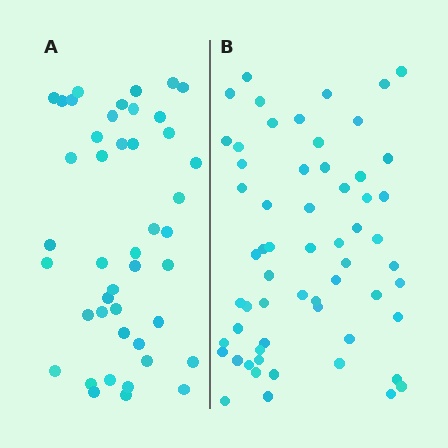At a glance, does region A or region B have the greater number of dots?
Region B (the right region) has more dots.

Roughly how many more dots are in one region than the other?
Region B has approximately 15 more dots than region A.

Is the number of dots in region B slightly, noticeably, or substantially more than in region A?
Region B has noticeably more, but not dramatically so. The ratio is roughly 1.4 to 1.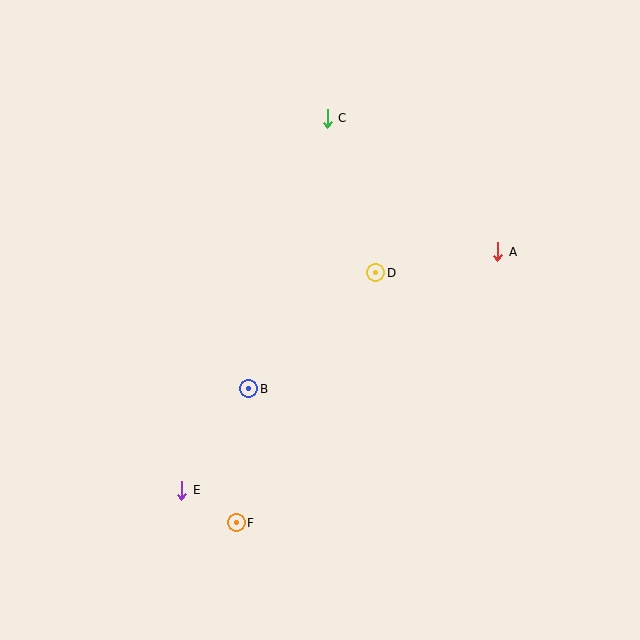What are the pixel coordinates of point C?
Point C is at (327, 118).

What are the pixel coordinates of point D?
Point D is at (376, 273).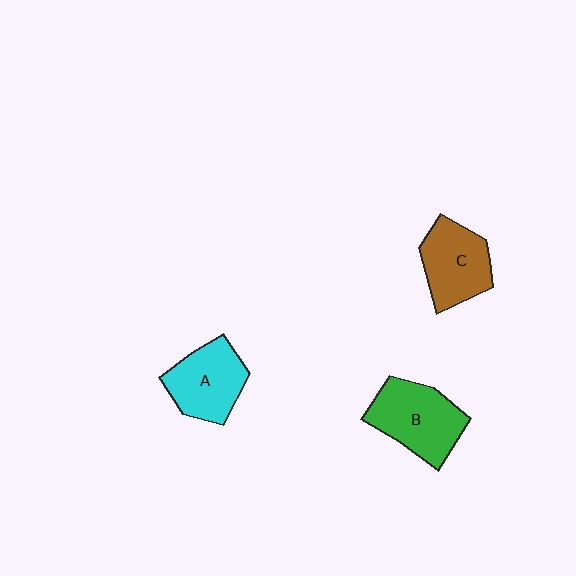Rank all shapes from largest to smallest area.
From largest to smallest: B (green), A (cyan), C (brown).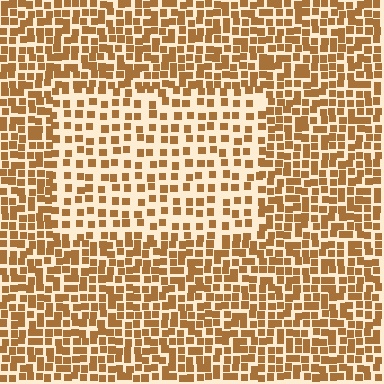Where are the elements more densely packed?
The elements are more densely packed outside the rectangle boundary.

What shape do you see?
I see a rectangle.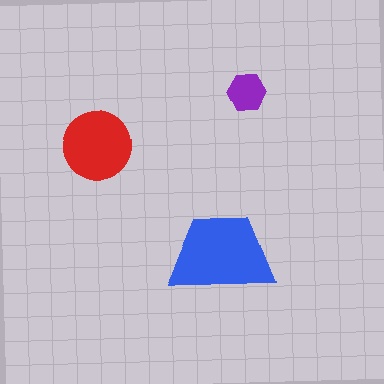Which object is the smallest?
The purple hexagon.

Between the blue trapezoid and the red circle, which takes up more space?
The blue trapezoid.